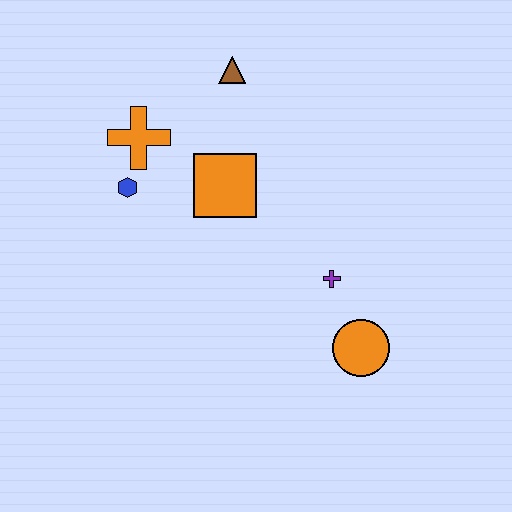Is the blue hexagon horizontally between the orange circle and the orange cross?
No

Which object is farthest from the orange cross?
The orange circle is farthest from the orange cross.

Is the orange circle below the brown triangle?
Yes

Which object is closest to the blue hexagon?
The orange cross is closest to the blue hexagon.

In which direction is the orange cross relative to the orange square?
The orange cross is to the left of the orange square.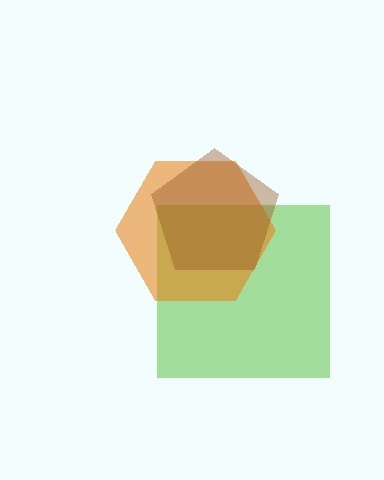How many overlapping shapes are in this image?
There are 3 overlapping shapes in the image.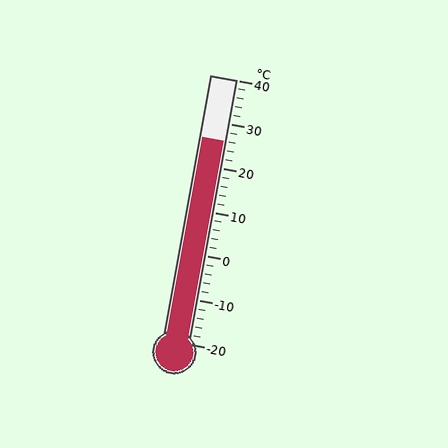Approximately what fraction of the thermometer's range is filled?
The thermometer is filled to approximately 75% of its range.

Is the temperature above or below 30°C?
The temperature is below 30°C.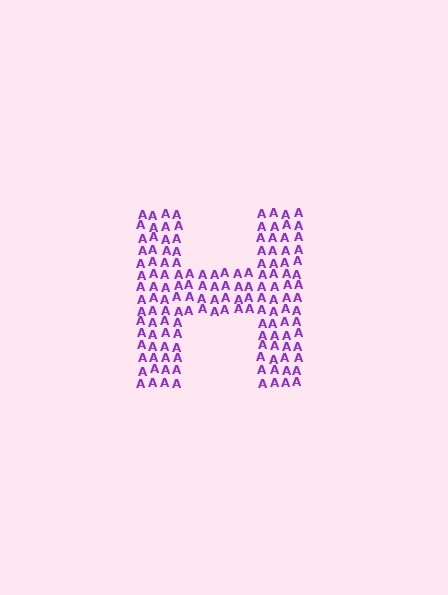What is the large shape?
The large shape is the letter H.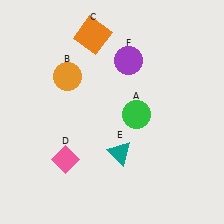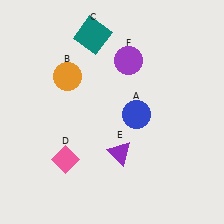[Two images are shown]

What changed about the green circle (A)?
In Image 1, A is green. In Image 2, it changed to blue.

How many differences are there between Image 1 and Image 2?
There are 3 differences between the two images.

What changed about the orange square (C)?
In Image 1, C is orange. In Image 2, it changed to teal.